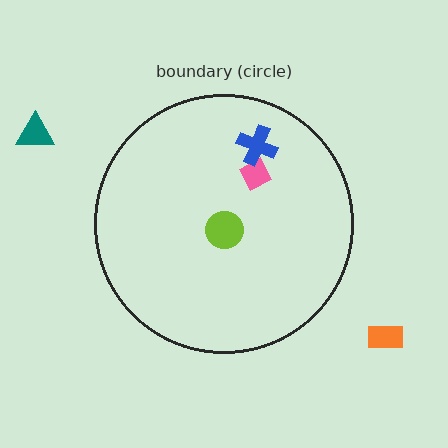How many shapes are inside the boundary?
3 inside, 2 outside.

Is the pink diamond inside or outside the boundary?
Inside.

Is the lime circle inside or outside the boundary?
Inside.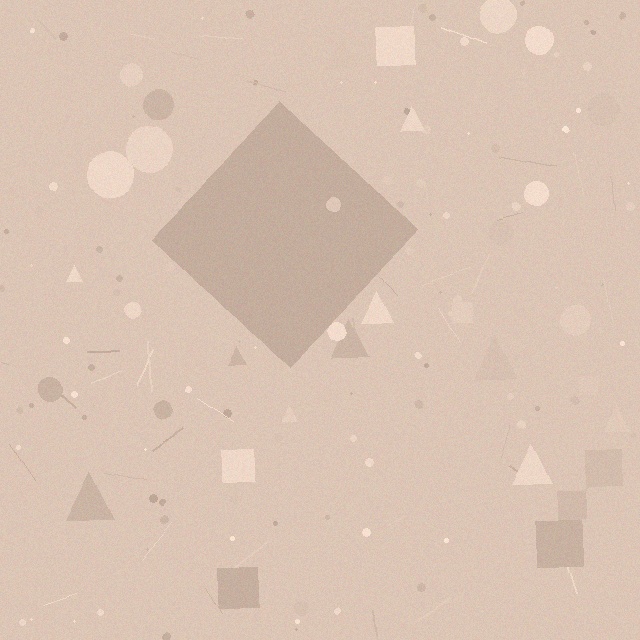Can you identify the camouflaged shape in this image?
The camouflaged shape is a diamond.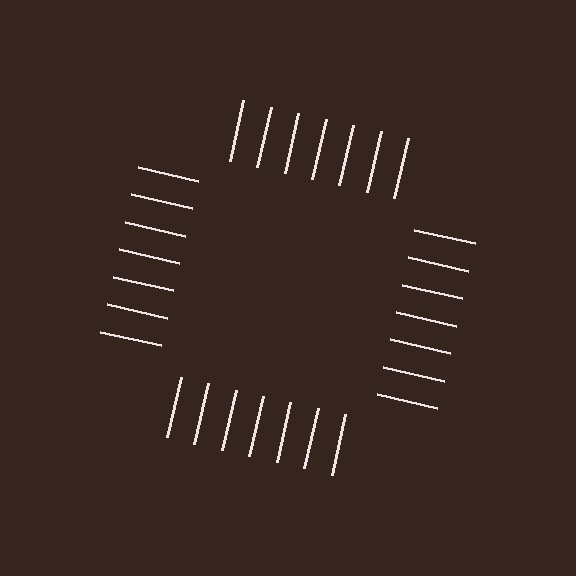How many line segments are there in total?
28 — 7 along each of the 4 edges.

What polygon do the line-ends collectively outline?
An illusory square — the line segments terminate on its edges but no continuous stroke is drawn.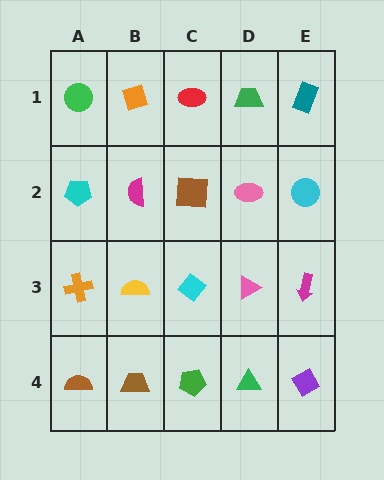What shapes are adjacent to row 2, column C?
A red ellipse (row 1, column C), a cyan diamond (row 3, column C), a magenta semicircle (row 2, column B), a pink ellipse (row 2, column D).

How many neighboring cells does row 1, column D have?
3.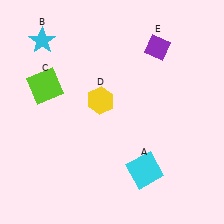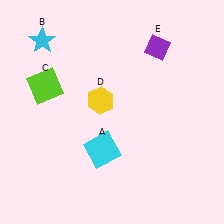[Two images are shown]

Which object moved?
The cyan square (A) moved left.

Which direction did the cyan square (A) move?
The cyan square (A) moved left.